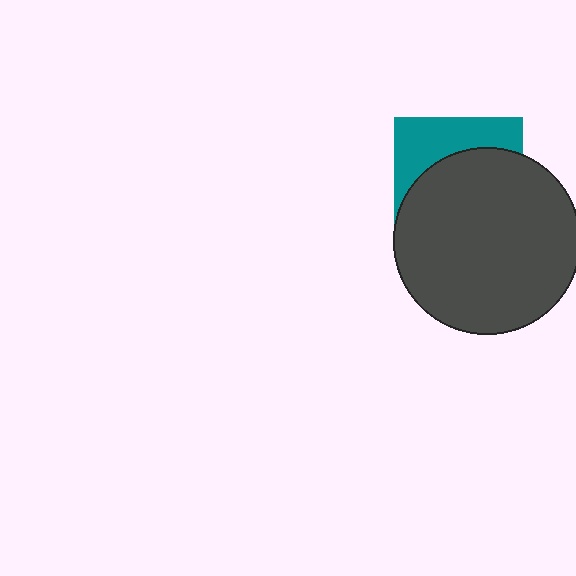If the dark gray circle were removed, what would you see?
You would see the complete teal square.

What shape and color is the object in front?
The object in front is a dark gray circle.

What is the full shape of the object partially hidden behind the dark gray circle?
The partially hidden object is a teal square.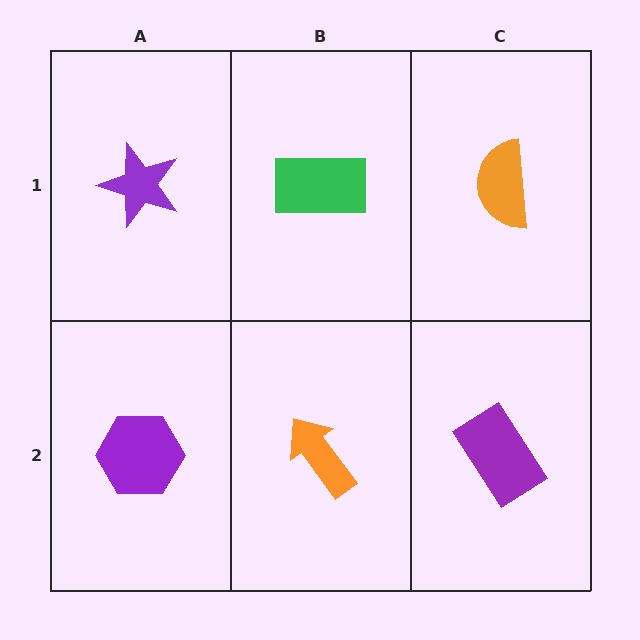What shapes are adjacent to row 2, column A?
A purple star (row 1, column A), an orange arrow (row 2, column B).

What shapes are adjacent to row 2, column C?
An orange semicircle (row 1, column C), an orange arrow (row 2, column B).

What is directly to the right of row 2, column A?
An orange arrow.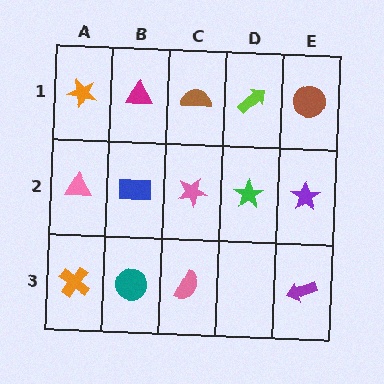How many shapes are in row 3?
4 shapes.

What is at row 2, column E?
A purple star.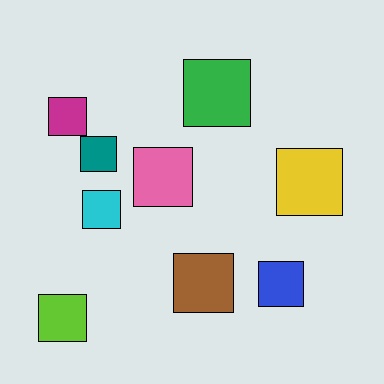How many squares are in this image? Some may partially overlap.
There are 9 squares.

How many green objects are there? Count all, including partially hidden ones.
There is 1 green object.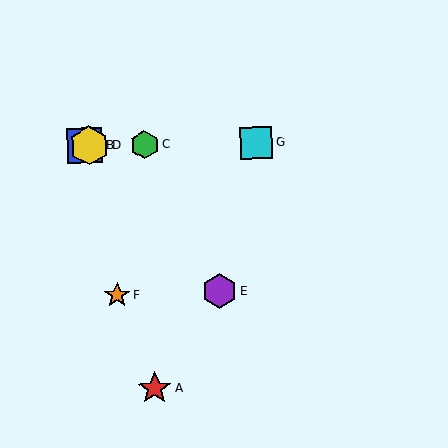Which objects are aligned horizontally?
Objects B, C, D, G are aligned horizontally.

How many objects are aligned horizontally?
4 objects (B, C, D, G) are aligned horizontally.